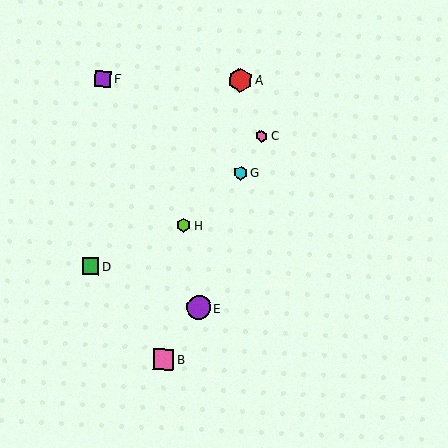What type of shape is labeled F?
Shape F is a purple square.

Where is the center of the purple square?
The center of the purple square is at (103, 79).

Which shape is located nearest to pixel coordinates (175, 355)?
The pink square (labeled B) at (163, 359) is nearest to that location.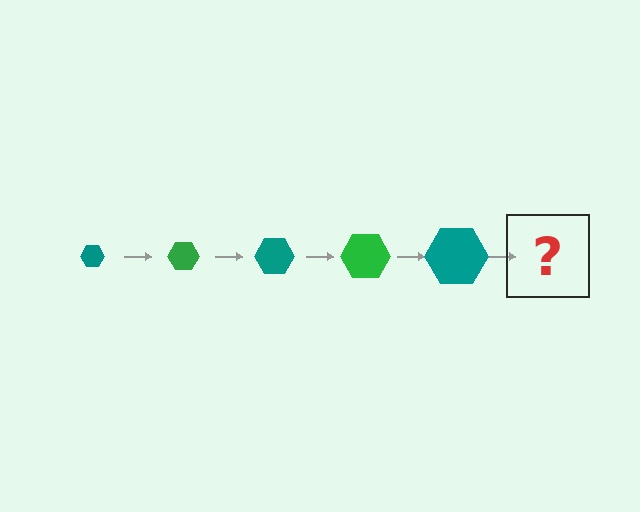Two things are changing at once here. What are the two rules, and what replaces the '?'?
The two rules are that the hexagon grows larger each step and the color cycles through teal and green. The '?' should be a green hexagon, larger than the previous one.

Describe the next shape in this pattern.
It should be a green hexagon, larger than the previous one.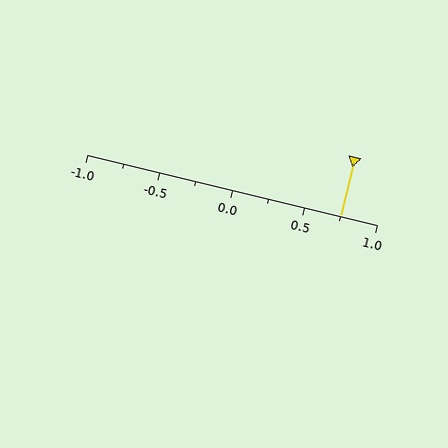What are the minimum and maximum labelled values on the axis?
The axis runs from -1.0 to 1.0.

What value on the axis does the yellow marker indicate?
The marker indicates approximately 0.75.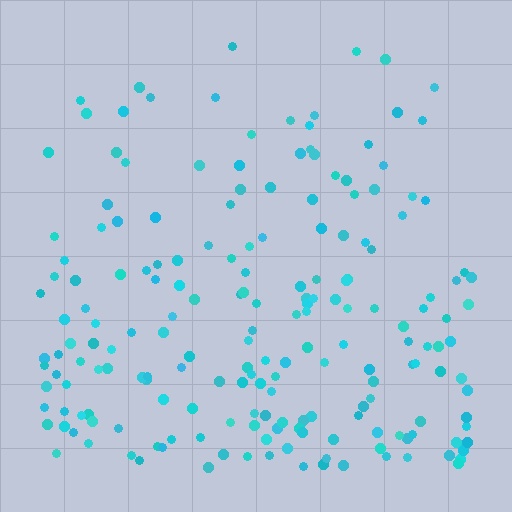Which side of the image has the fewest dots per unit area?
The top.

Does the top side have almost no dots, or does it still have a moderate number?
Still a moderate number, just noticeably fewer than the bottom.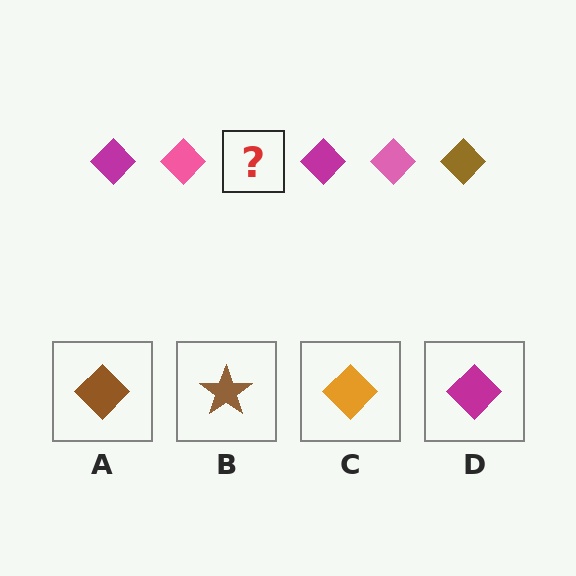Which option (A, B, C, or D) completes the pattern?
A.